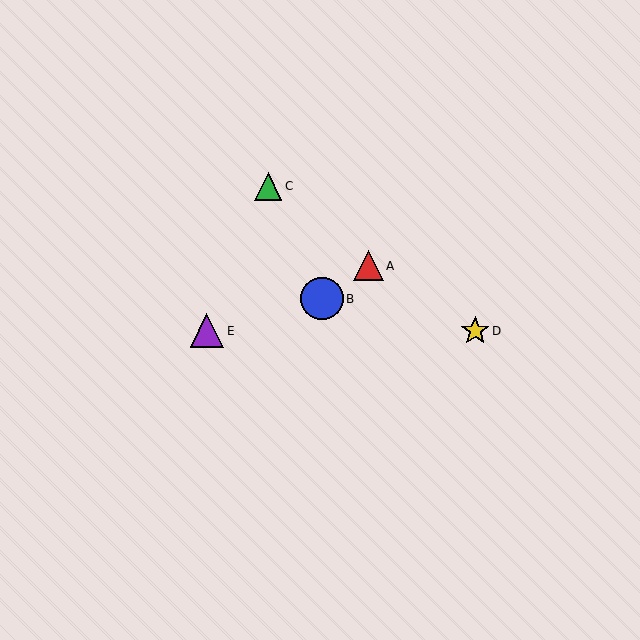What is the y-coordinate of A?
Object A is at y≈266.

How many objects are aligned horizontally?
2 objects (D, E) are aligned horizontally.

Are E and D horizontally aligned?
Yes, both are at y≈331.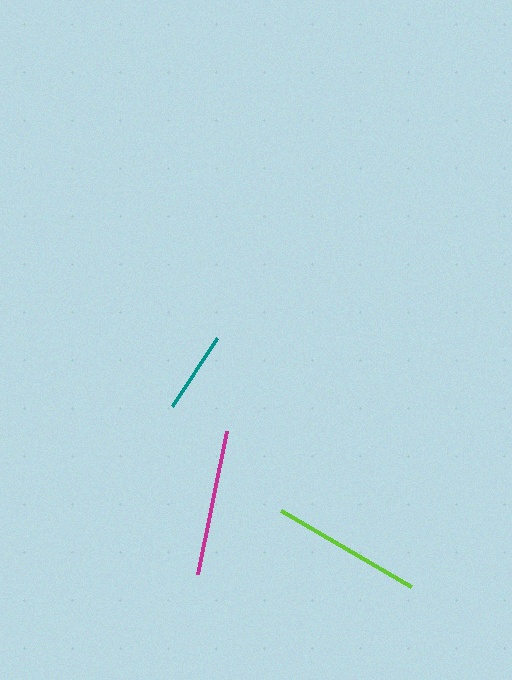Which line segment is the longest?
The lime line is the longest at approximately 151 pixels.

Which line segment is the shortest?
The teal line is the shortest at approximately 81 pixels.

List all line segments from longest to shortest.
From longest to shortest: lime, magenta, teal.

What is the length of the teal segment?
The teal segment is approximately 81 pixels long.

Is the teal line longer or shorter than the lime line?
The lime line is longer than the teal line.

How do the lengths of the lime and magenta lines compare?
The lime and magenta lines are approximately the same length.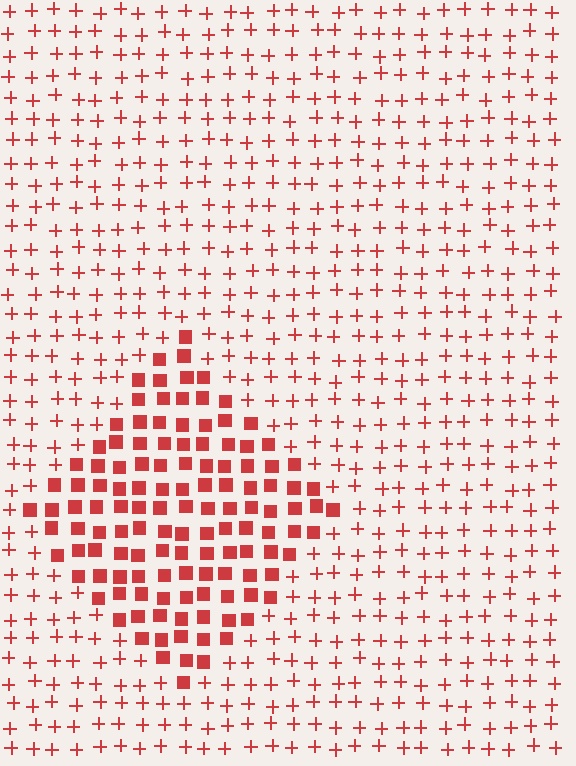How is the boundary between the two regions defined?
The boundary is defined by a change in element shape: squares inside vs. plus signs outside. All elements share the same color and spacing.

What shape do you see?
I see a diamond.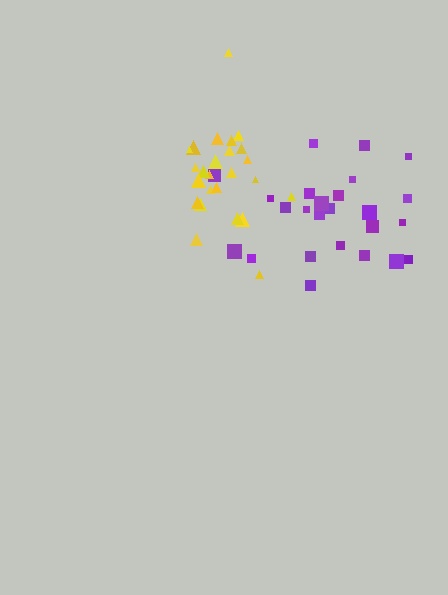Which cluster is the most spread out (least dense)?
Purple.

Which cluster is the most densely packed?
Yellow.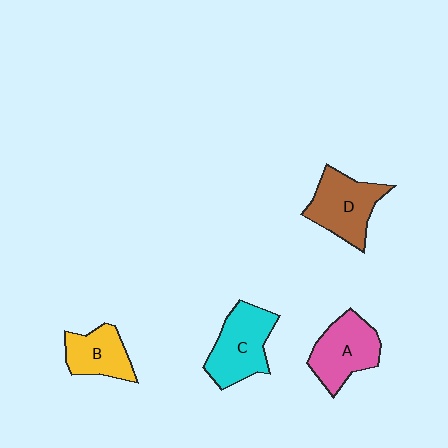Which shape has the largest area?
Shape C (cyan).